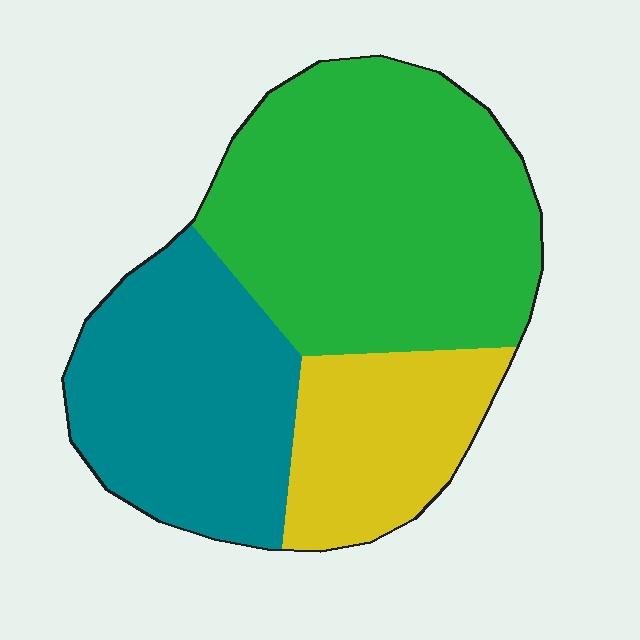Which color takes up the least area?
Yellow, at roughly 20%.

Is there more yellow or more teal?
Teal.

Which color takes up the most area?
Green, at roughly 50%.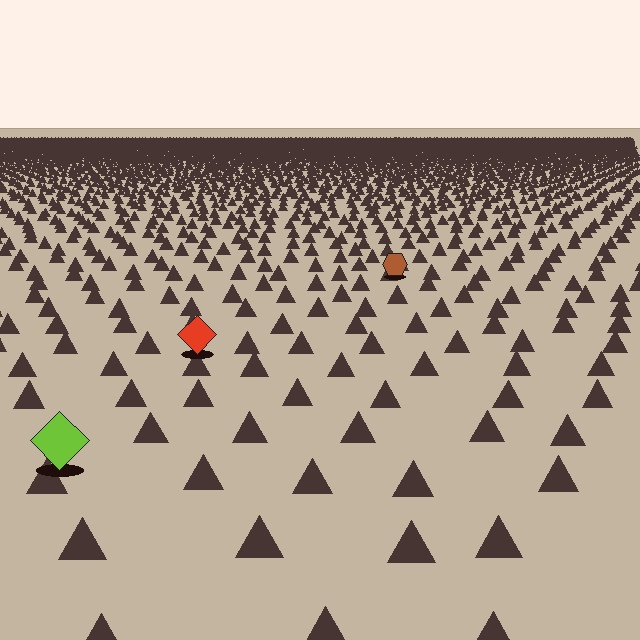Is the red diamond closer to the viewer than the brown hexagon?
Yes. The red diamond is closer — you can tell from the texture gradient: the ground texture is coarser near it.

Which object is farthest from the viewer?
The brown hexagon is farthest from the viewer. It appears smaller and the ground texture around it is denser.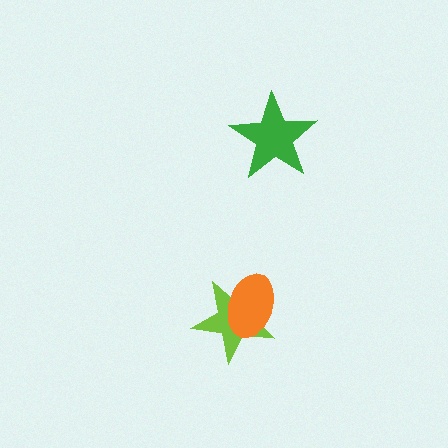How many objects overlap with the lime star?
1 object overlaps with the lime star.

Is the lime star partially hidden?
Yes, it is partially covered by another shape.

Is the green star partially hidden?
No, no other shape covers it.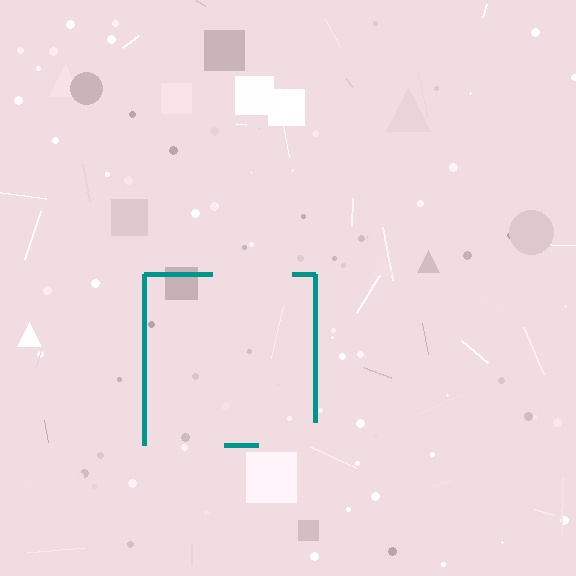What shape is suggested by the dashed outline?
The dashed outline suggests a square.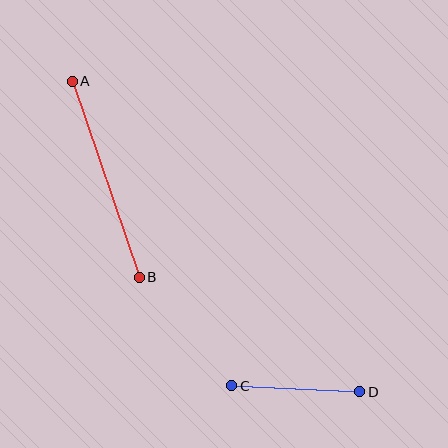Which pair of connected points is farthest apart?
Points A and B are farthest apart.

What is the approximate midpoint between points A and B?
The midpoint is at approximately (106, 179) pixels.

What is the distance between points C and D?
The distance is approximately 128 pixels.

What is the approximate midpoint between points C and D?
The midpoint is at approximately (296, 389) pixels.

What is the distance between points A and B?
The distance is approximately 207 pixels.